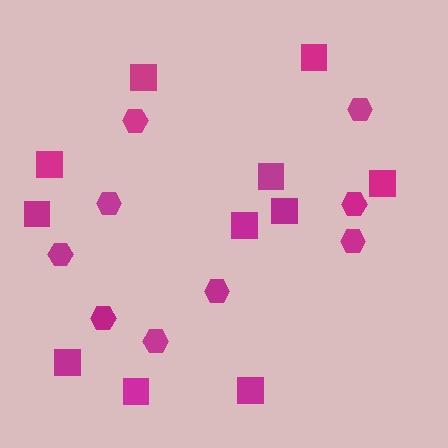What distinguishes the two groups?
There are 2 groups: one group of squares (11) and one group of hexagons (9).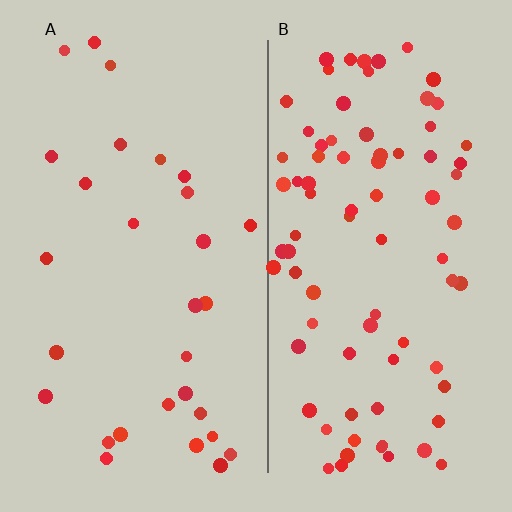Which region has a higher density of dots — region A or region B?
B (the right).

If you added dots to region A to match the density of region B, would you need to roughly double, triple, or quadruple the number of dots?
Approximately triple.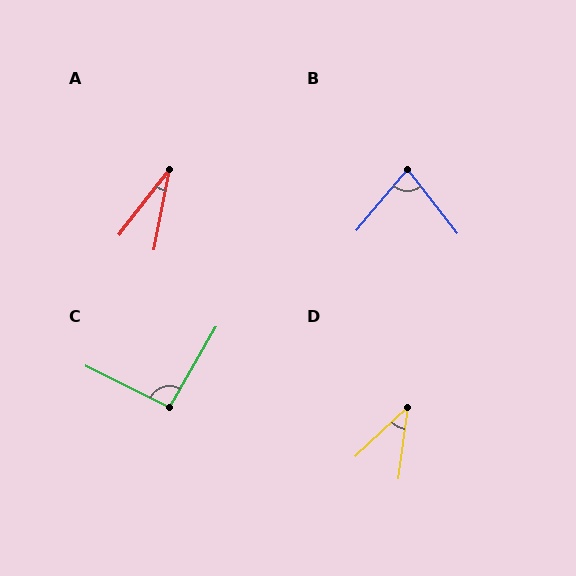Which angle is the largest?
C, at approximately 94 degrees.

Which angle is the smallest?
A, at approximately 27 degrees.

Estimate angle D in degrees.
Approximately 39 degrees.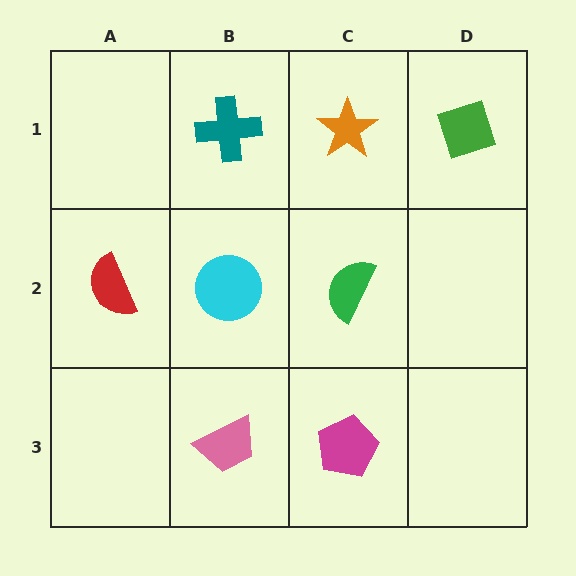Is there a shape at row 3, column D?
No, that cell is empty.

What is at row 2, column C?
A green semicircle.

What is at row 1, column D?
A green diamond.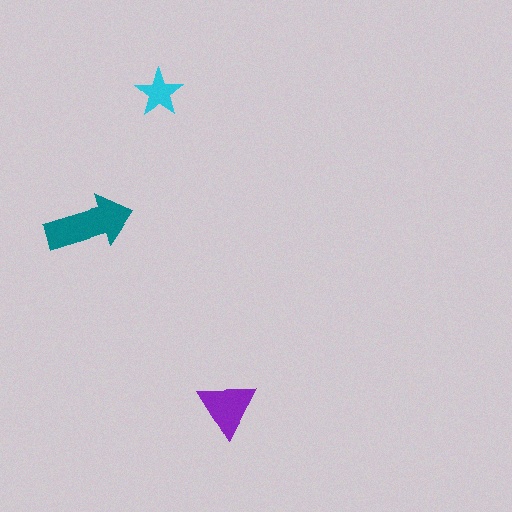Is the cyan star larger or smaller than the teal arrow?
Smaller.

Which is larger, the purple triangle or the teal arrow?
The teal arrow.